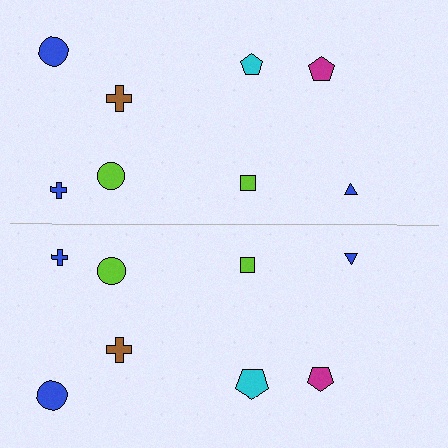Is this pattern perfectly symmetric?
No, the pattern is not perfectly symmetric. The cyan pentagon on the bottom side has a different size than its mirror counterpart.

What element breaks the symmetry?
The cyan pentagon on the bottom side has a different size than its mirror counterpart.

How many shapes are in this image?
There are 16 shapes in this image.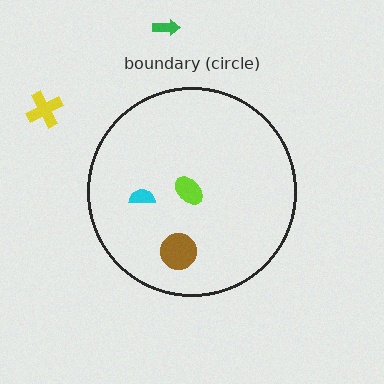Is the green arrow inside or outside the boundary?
Outside.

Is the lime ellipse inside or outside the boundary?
Inside.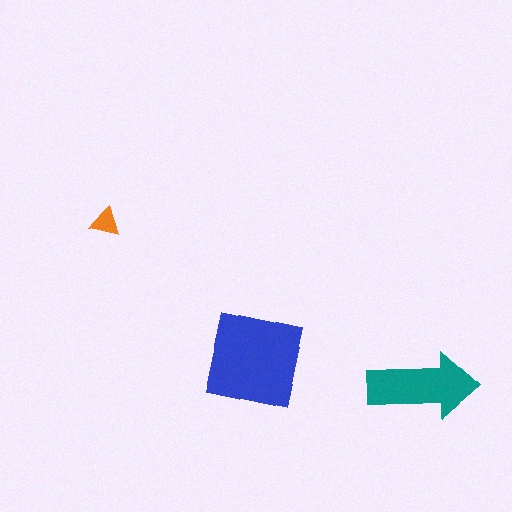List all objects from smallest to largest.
The orange triangle, the teal arrow, the blue square.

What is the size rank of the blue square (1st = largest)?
1st.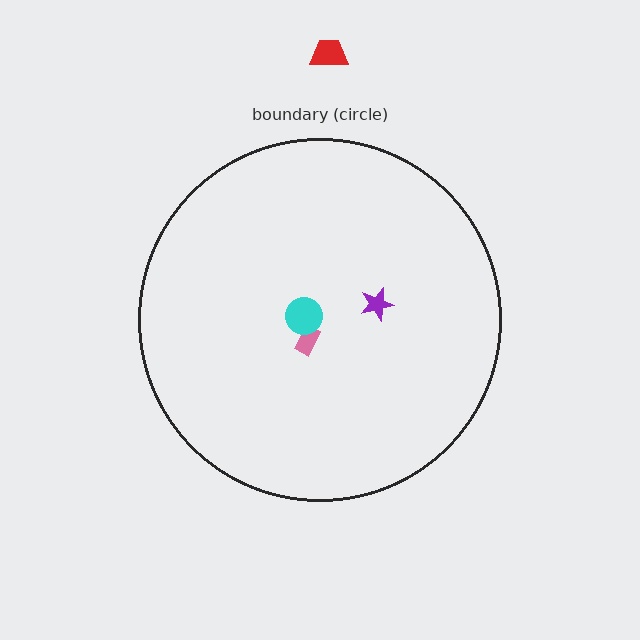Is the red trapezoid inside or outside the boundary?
Outside.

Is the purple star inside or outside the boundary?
Inside.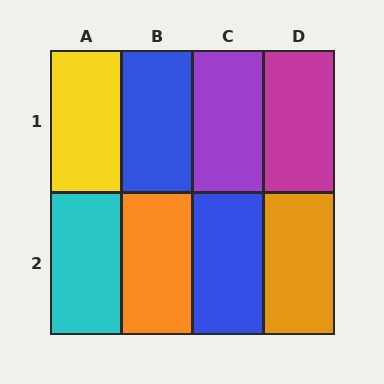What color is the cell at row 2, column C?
Blue.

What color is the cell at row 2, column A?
Cyan.